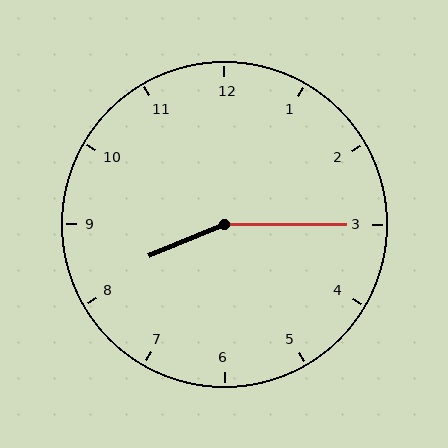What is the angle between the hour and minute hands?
Approximately 158 degrees.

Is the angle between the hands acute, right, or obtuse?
It is obtuse.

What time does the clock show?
8:15.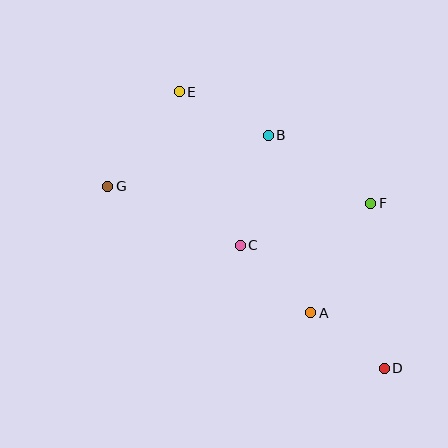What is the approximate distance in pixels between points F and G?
The distance between F and G is approximately 263 pixels.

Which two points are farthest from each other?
Points D and E are farthest from each other.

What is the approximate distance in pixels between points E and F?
The distance between E and F is approximately 222 pixels.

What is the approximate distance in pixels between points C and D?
The distance between C and D is approximately 189 pixels.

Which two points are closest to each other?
Points A and D are closest to each other.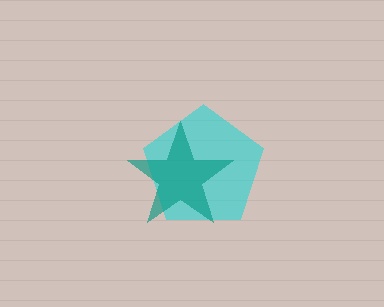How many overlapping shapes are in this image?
There are 2 overlapping shapes in the image.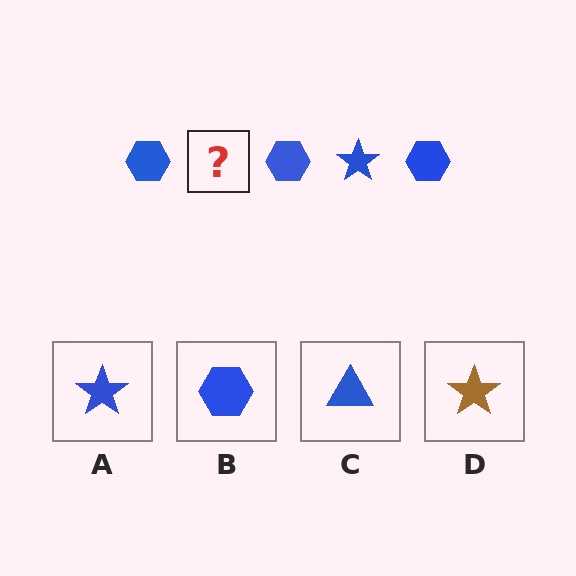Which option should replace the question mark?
Option A.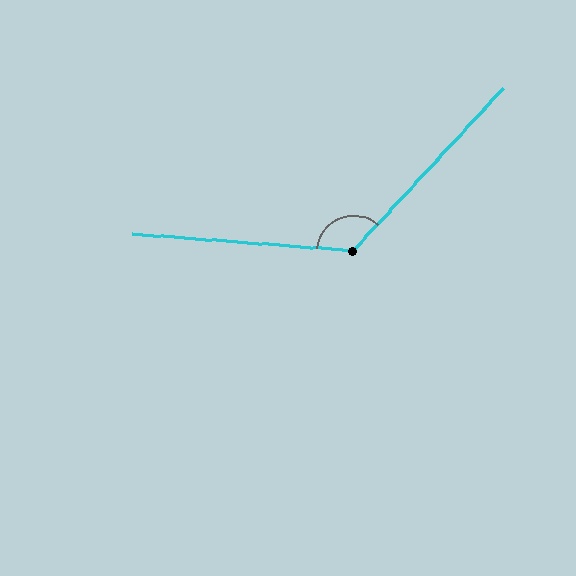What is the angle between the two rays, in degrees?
Approximately 128 degrees.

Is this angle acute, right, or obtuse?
It is obtuse.